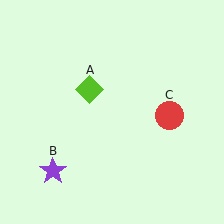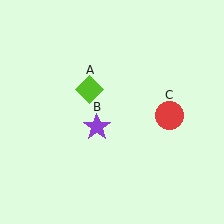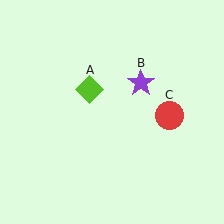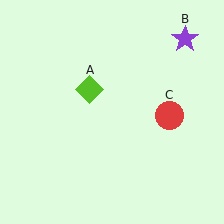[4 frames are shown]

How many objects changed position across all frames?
1 object changed position: purple star (object B).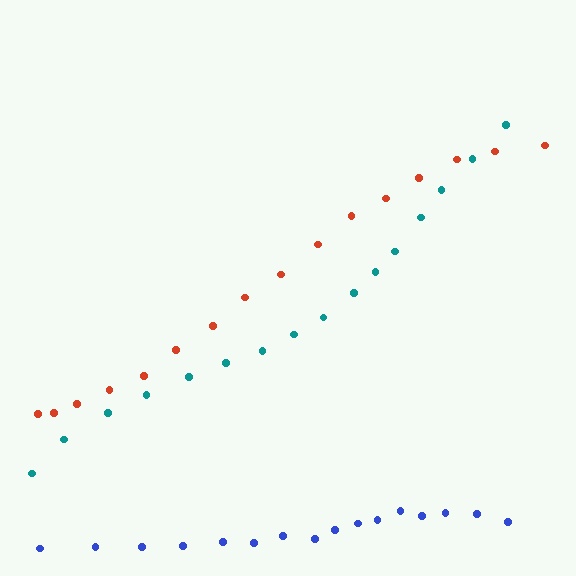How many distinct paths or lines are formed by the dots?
There are 3 distinct paths.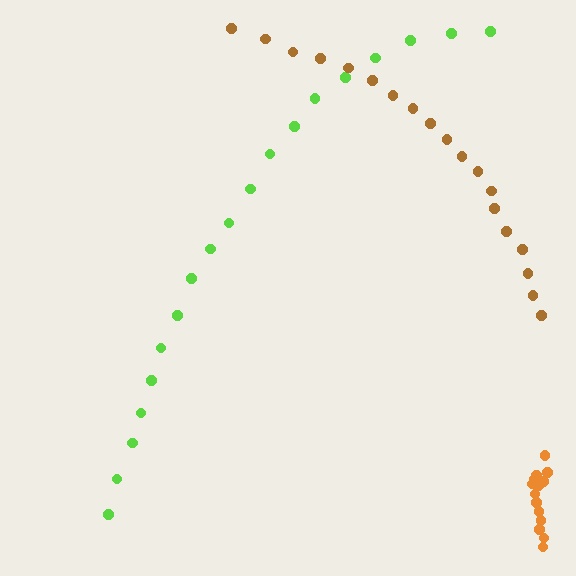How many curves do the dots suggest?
There are 3 distinct paths.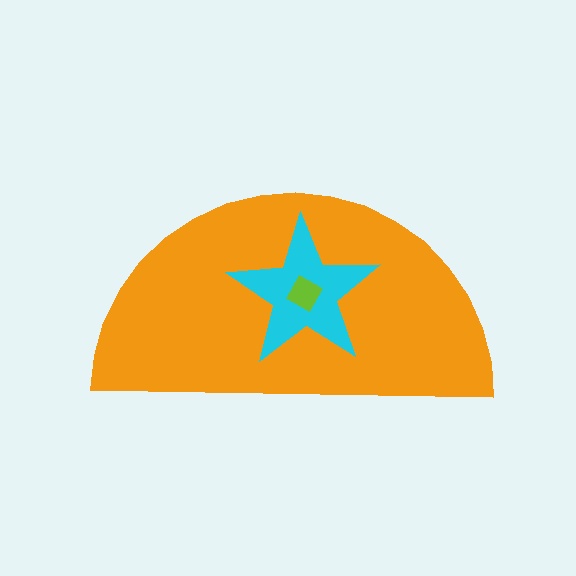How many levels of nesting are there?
3.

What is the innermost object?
The lime diamond.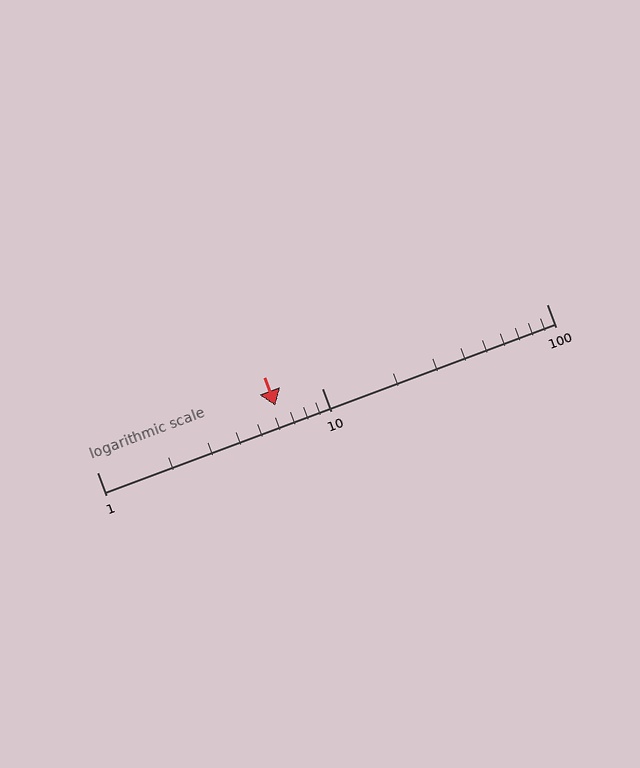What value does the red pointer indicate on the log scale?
The pointer indicates approximately 6.2.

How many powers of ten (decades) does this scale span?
The scale spans 2 decades, from 1 to 100.